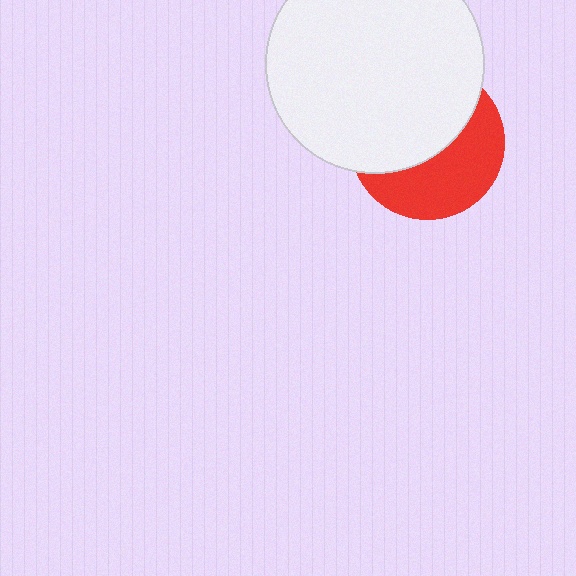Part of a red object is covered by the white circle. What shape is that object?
It is a circle.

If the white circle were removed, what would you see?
You would see the complete red circle.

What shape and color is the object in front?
The object in front is a white circle.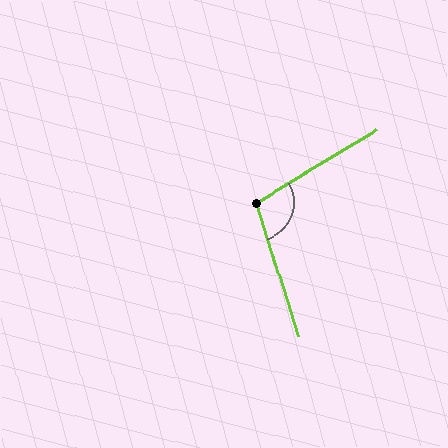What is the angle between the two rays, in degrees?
Approximately 104 degrees.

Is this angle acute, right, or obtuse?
It is obtuse.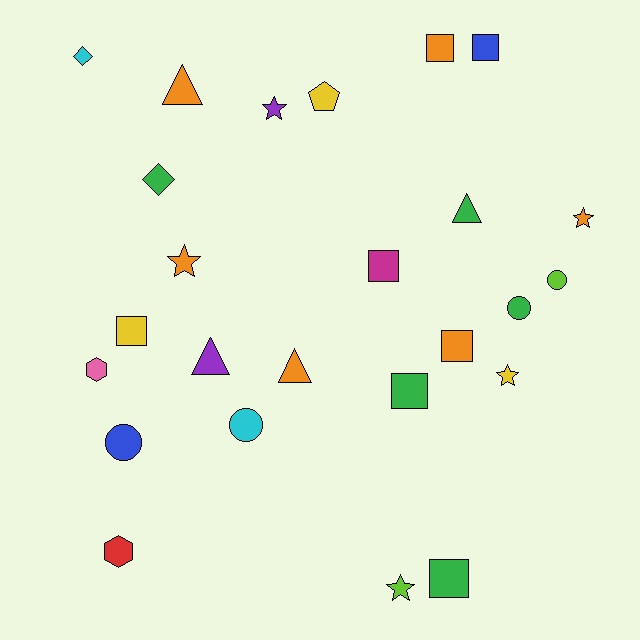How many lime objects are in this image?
There are 2 lime objects.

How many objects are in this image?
There are 25 objects.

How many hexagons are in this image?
There are 2 hexagons.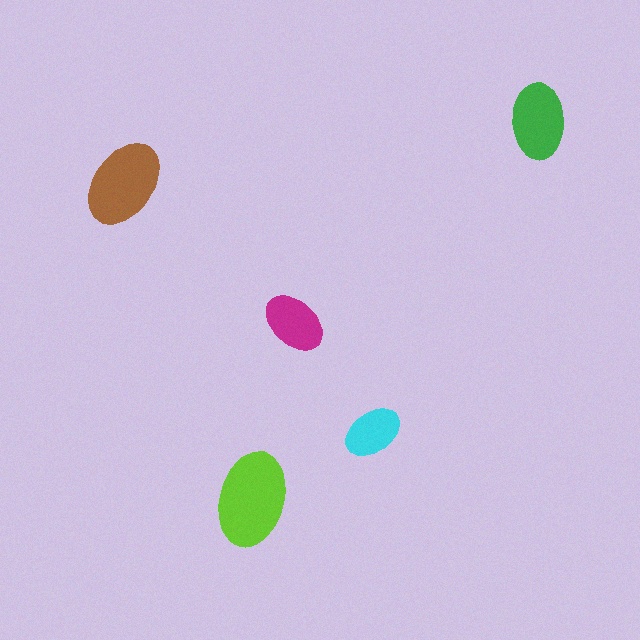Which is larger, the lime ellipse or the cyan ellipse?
The lime one.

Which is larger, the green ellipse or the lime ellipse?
The lime one.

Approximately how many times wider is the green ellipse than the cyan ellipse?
About 1.5 times wider.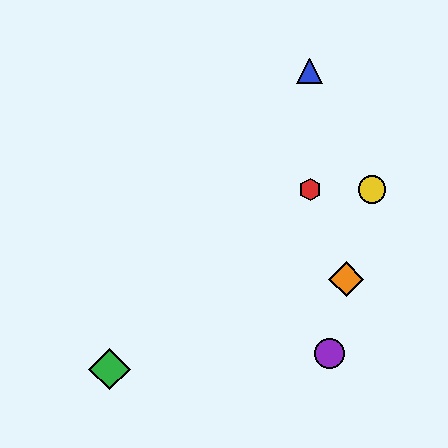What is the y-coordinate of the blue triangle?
The blue triangle is at y≈71.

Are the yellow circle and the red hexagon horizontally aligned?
Yes, both are at y≈189.